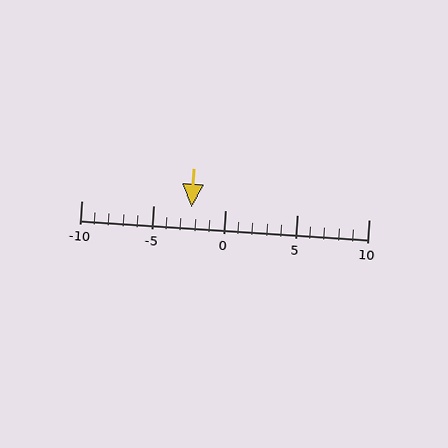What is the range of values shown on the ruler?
The ruler shows values from -10 to 10.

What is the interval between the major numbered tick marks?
The major tick marks are spaced 5 units apart.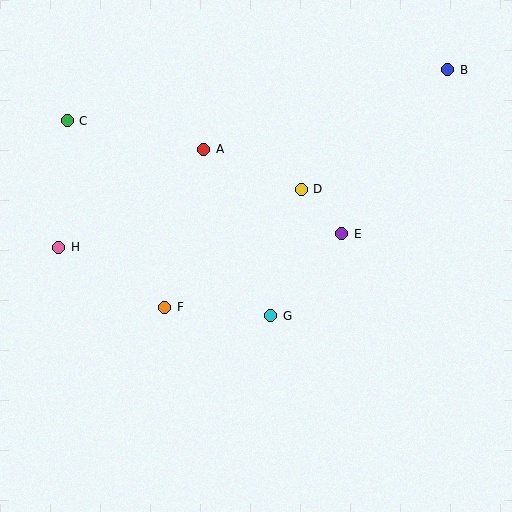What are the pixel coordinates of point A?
Point A is at (204, 149).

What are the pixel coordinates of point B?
Point B is at (448, 70).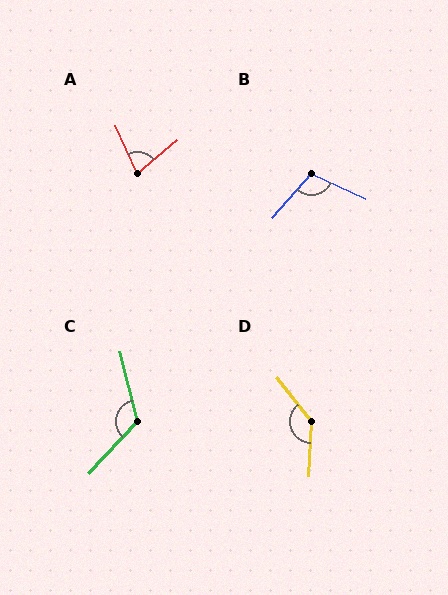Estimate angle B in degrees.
Approximately 107 degrees.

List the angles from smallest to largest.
A (74°), B (107°), C (124°), D (139°).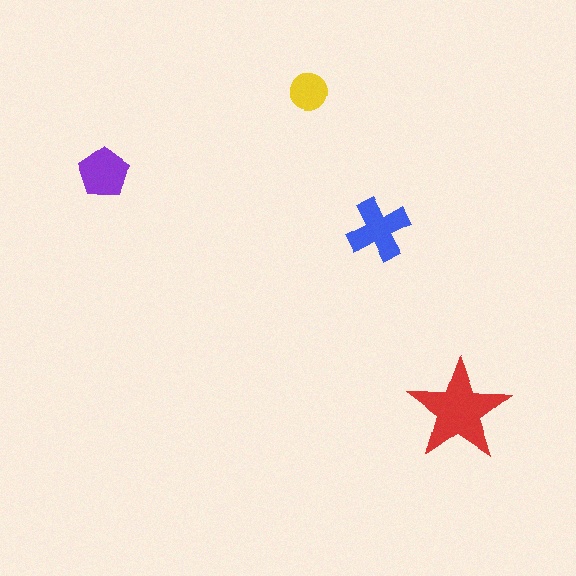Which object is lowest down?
The red star is bottommost.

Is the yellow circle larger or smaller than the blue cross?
Smaller.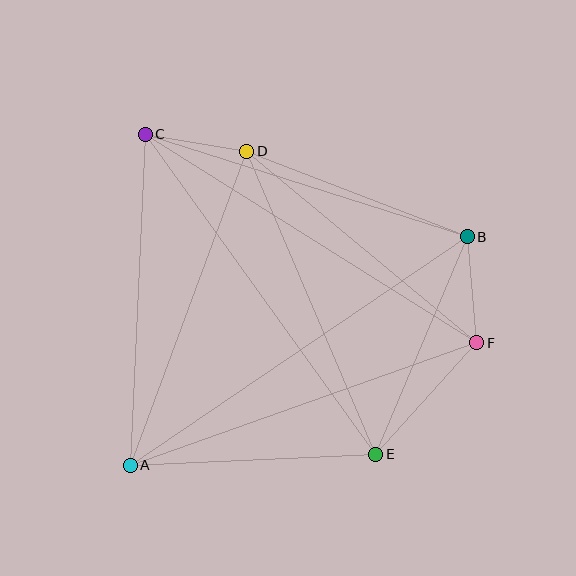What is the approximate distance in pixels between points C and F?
The distance between C and F is approximately 392 pixels.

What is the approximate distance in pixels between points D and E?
The distance between D and E is approximately 329 pixels.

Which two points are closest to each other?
Points C and D are closest to each other.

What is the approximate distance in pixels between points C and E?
The distance between C and E is approximately 394 pixels.